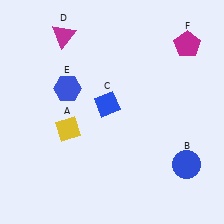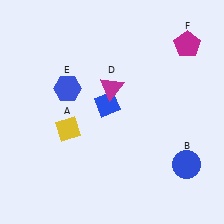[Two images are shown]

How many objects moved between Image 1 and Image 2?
1 object moved between the two images.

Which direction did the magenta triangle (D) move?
The magenta triangle (D) moved down.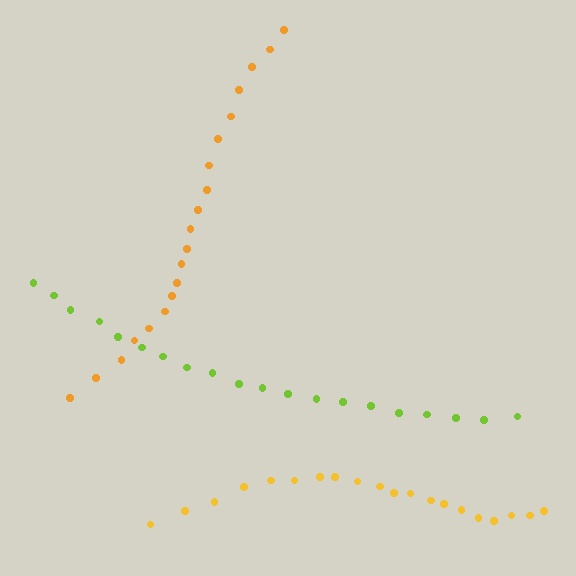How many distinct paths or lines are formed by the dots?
There are 3 distinct paths.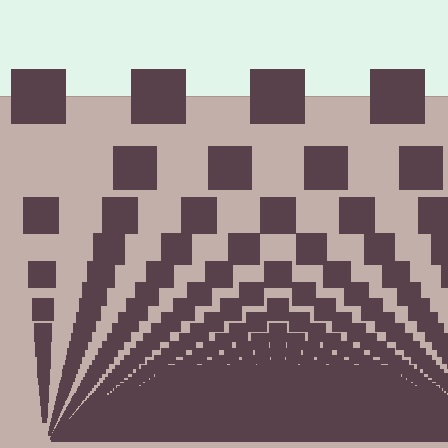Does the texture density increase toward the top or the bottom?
Density increases toward the bottom.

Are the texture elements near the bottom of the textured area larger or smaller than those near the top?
Smaller. The gradient is inverted — elements near the bottom are smaller and denser.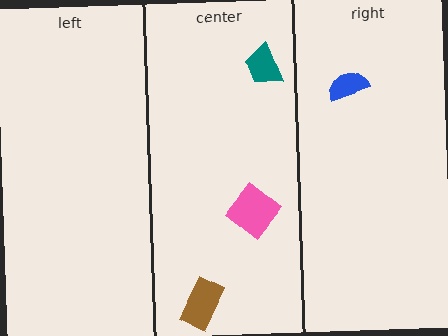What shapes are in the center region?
The brown rectangle, the teal trapezoid, the pink diamond.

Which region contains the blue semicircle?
The right region.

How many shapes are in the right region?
1.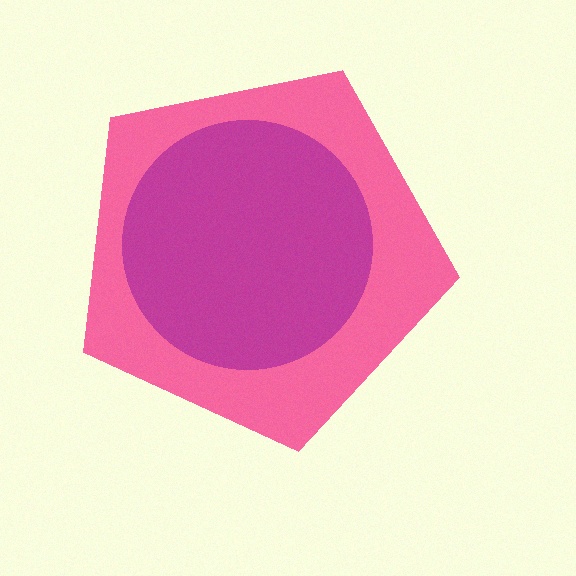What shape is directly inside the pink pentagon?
The magenta circle.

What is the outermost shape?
The pink pentagon.